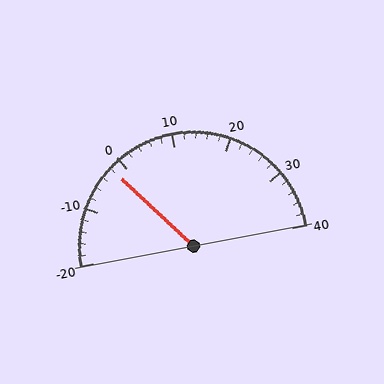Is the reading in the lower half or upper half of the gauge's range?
The reading is in the lower half of the range (-20 to 40).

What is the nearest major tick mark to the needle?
The nearest major tick mark is 0.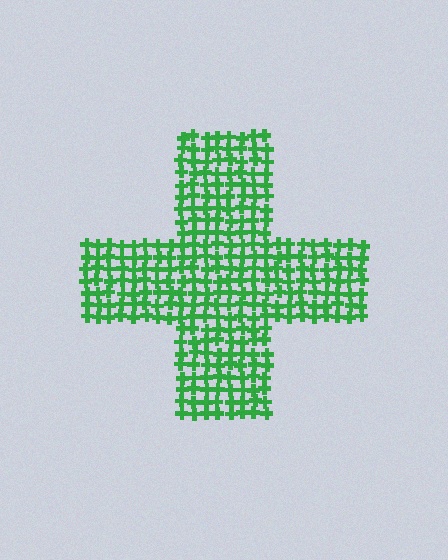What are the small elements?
The small elements are crosses.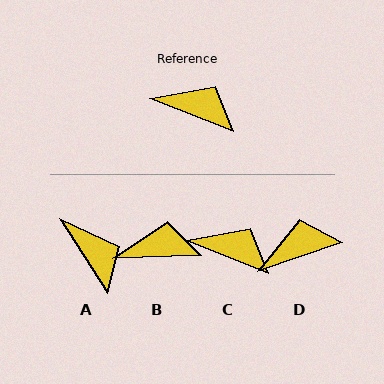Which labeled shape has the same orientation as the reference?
C.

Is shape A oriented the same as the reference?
No, it is off by about 36 degrees.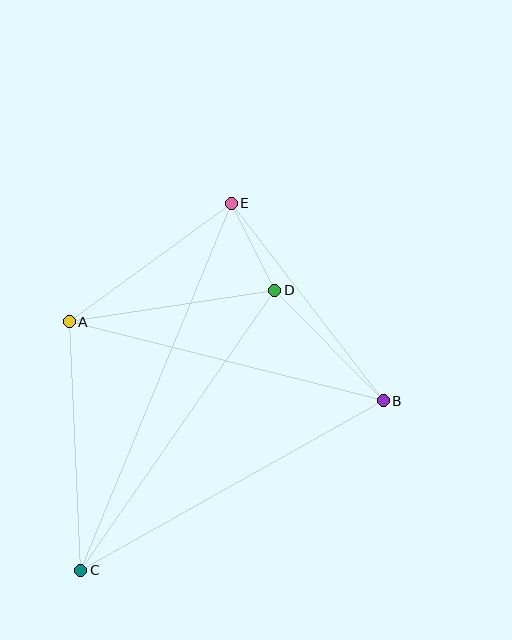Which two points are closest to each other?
Points D and E are closest to each other.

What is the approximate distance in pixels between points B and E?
The distance between B and E is approximately 249 pixels.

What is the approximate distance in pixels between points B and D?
The distance between B and D is approximately 155 pixels.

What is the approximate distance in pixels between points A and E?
The distance between A and E is approximately 201 pixels.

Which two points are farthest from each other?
Points C and E are farthest from each other.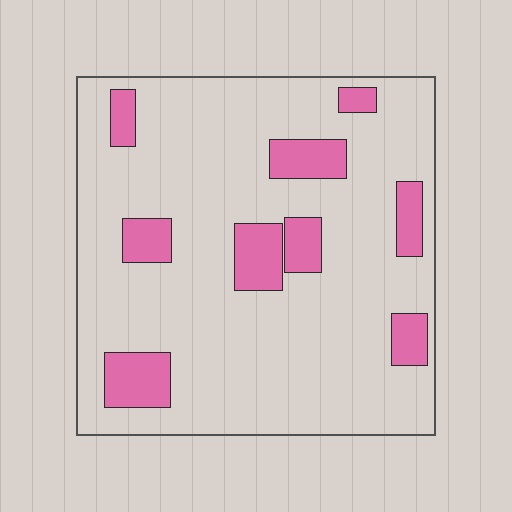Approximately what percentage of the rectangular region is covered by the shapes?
Approximately 15%.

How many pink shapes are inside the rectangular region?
9.